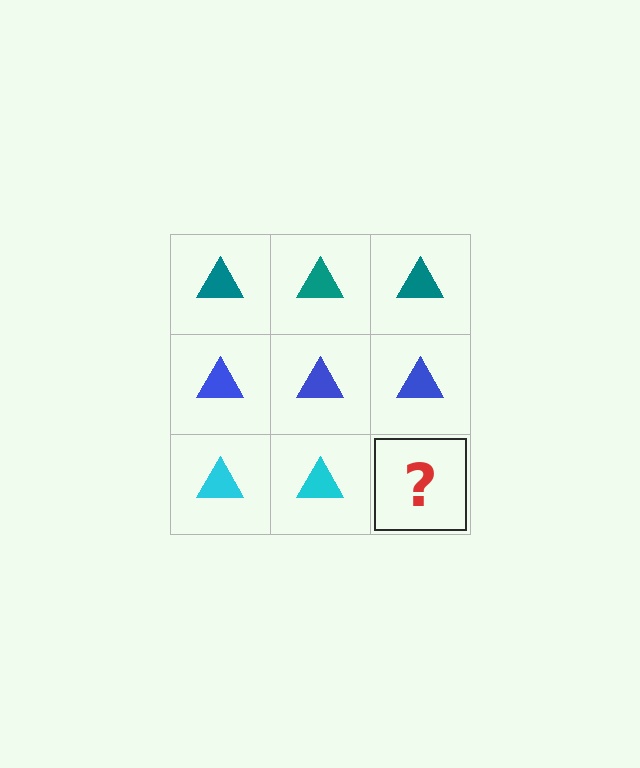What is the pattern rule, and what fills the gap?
The rule is that each row has a consistent color. The gap should be filled with a cyan triangle.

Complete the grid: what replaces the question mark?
The question mark should be replaced with a cyan triangle.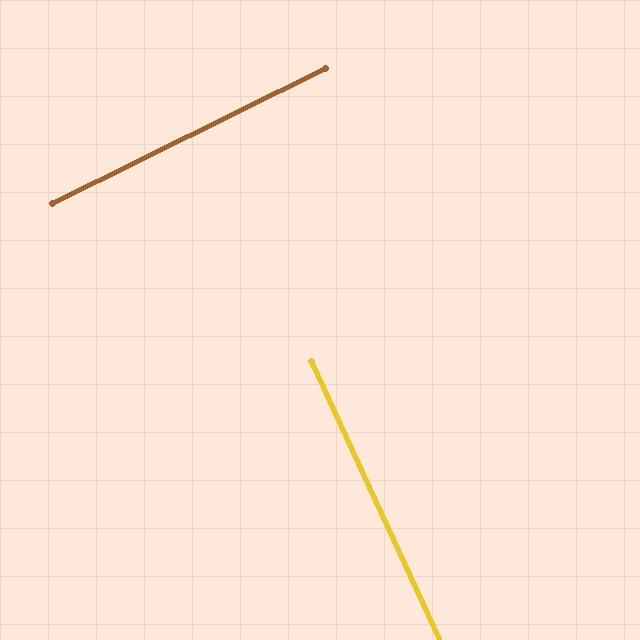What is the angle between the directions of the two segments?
Approximately 88 degrees.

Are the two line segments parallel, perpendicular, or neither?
Perpendicular — they meet at approximately 88°.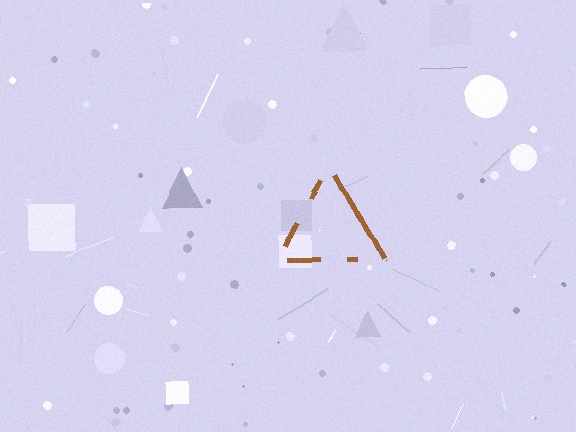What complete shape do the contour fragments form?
The contour fragments form a triangle.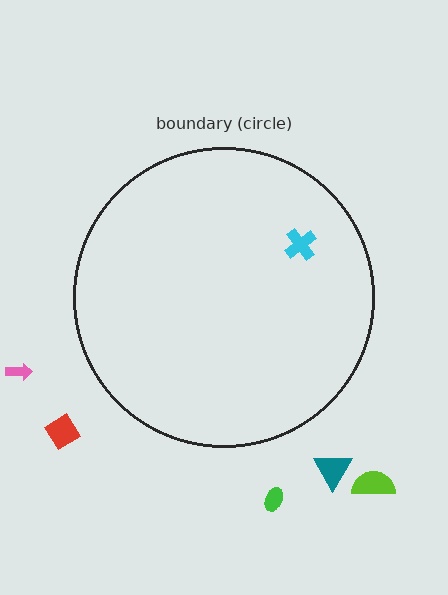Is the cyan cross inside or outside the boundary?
Inside.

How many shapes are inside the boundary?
1 inside, 5 outside.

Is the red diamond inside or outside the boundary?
Outside.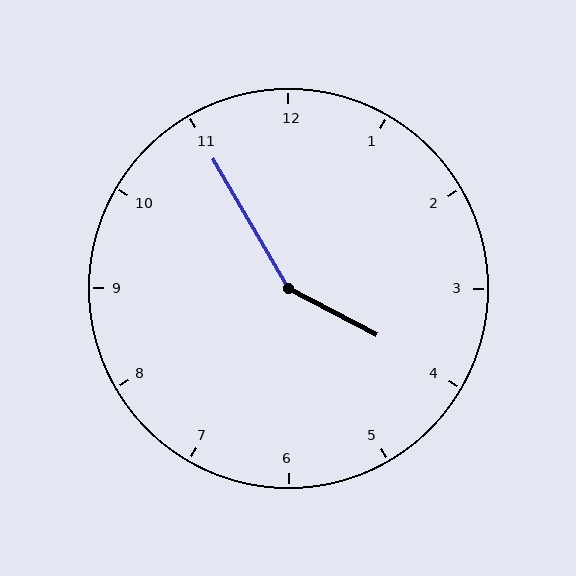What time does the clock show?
3:55.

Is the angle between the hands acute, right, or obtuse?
It is obtuse.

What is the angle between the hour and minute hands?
Approximately 148 degrees.